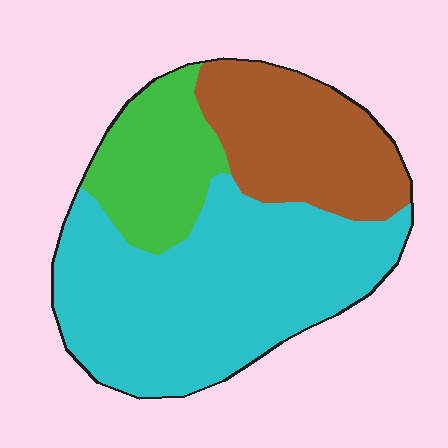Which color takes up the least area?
Green, at roughly 20%.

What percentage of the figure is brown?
Brown covers roughly 25% of the figure.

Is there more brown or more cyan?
Cyan.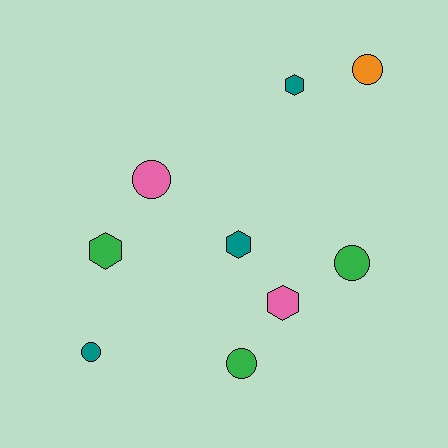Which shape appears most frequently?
Circle, with 5 objects.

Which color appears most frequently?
Teal, with 3 objects.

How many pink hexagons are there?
There is 1 pink hexagon.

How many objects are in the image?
There are 9 objects.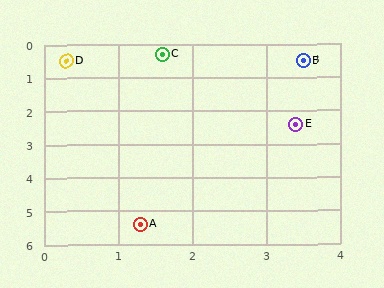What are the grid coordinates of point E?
Point E is at approximately (3.4, 2.4).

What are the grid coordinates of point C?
Point C is at approximately (1.6, 0.3).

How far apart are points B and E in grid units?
Points B and E are about 1.9 grid units apart.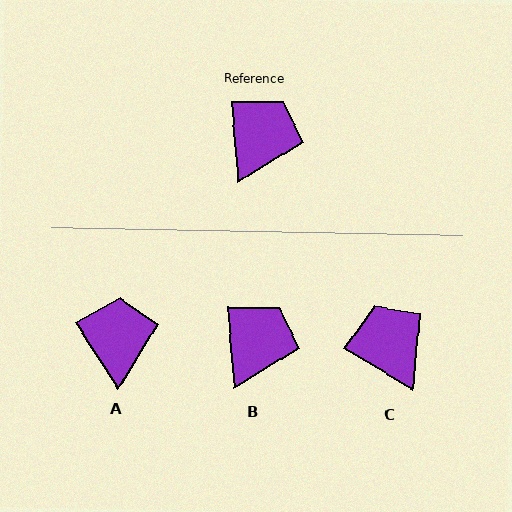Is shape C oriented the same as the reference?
No, it is off by about 54 degrees.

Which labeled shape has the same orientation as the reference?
B.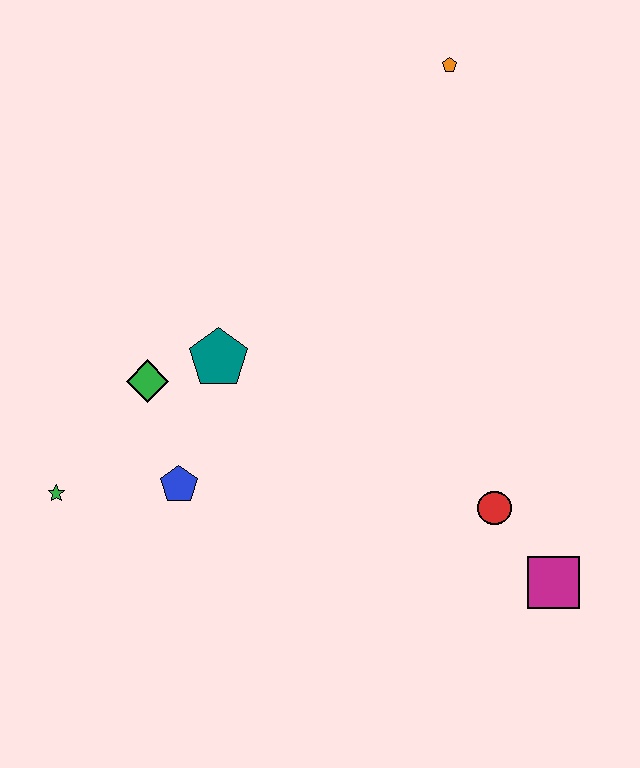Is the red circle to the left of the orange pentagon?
No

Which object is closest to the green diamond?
The teal pentagon is closest to the green diamond.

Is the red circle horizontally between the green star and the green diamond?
No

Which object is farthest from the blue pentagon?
The orange pentagon is farthest from the blue pentagon.